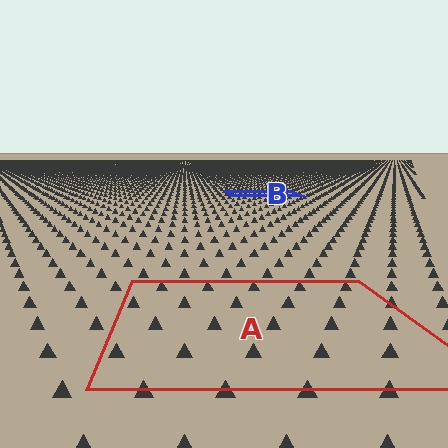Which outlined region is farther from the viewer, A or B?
Region B is farther from the viewer — the texture elements inside it appear smaller and more densely packed.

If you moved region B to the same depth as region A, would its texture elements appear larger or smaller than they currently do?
They would appear larger. At a closer depth, the same texture elements are projected at a bigger on-screen size.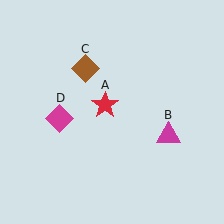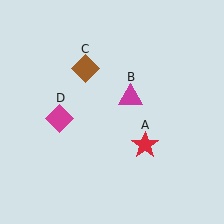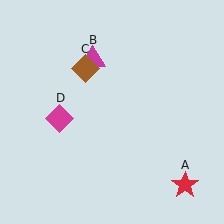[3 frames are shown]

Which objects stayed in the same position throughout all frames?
Brown diamond (object C) and magenta diamond (object D) remained stationary.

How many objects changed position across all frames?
2 objects changed position: red star (object A), magenta triangle (object B).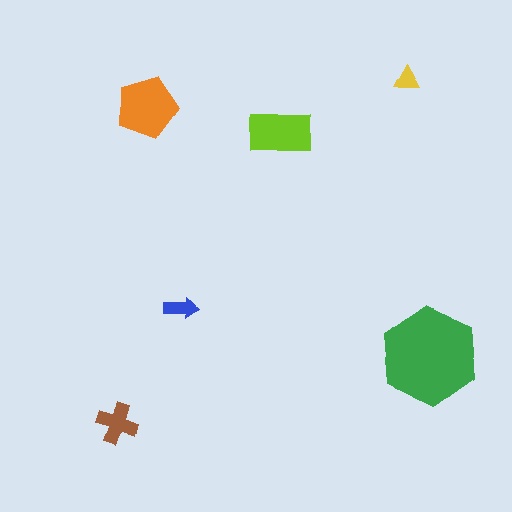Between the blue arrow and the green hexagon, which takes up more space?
The green hexagon.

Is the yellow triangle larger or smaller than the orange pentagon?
Smaller.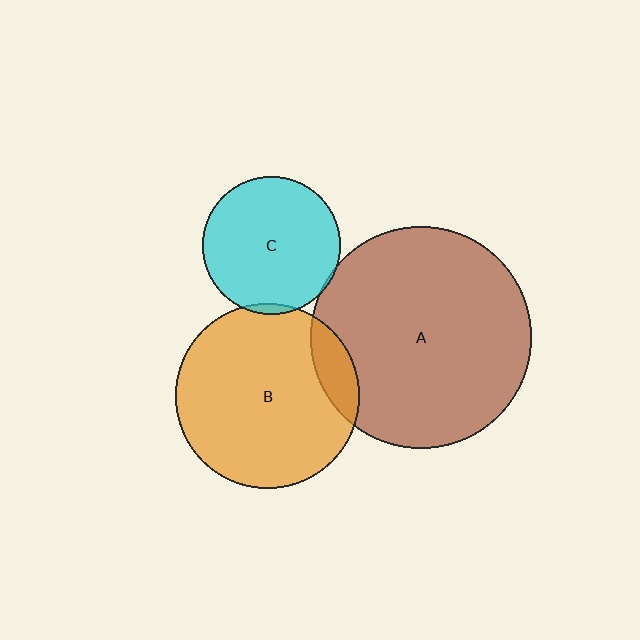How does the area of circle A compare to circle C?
Approximately 2.6 times.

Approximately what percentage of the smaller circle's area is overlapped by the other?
Approximately 5%.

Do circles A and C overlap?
Yes.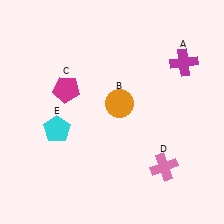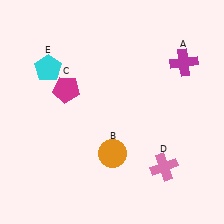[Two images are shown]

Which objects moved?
The objects that moved are: the orange circle (B), the cyan pentagon (E).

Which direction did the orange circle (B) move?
The orange circle (B) moved down.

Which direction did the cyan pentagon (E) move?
The cyan pentagon (E) moved up.